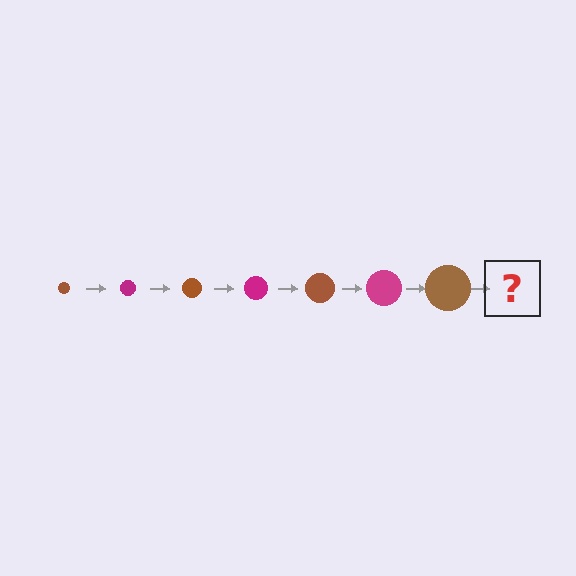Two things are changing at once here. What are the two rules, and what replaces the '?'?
The two rules are that the circle grows larger each step and the color cycles through brown and magenta. The '?' should be a magenta circle, larger than the previous one.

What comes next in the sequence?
The next element should be a magenta circle, larger than the previous one.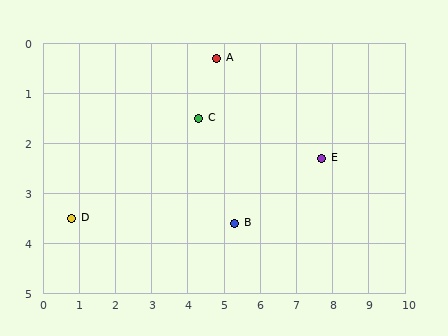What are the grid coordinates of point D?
Point D is at approximately (0.8, 3.5).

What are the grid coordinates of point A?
Point A is at approximately (4.8, 0.3).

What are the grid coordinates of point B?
Point B is at approximately (5.3, 3.6).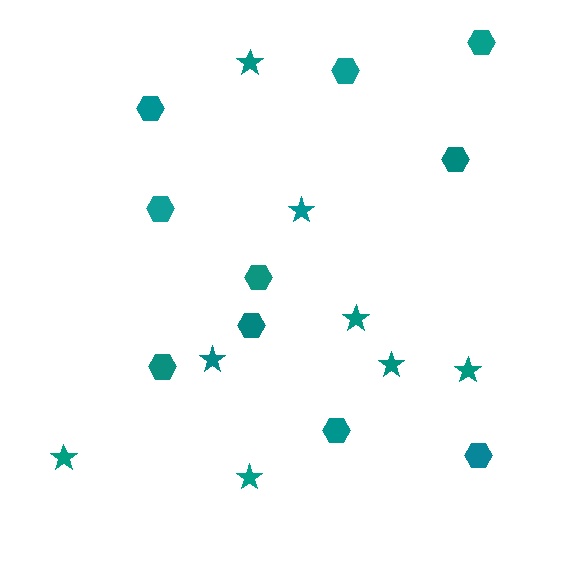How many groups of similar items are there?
There are 2 groups: one group of stars (8) and one group of hexagons (10).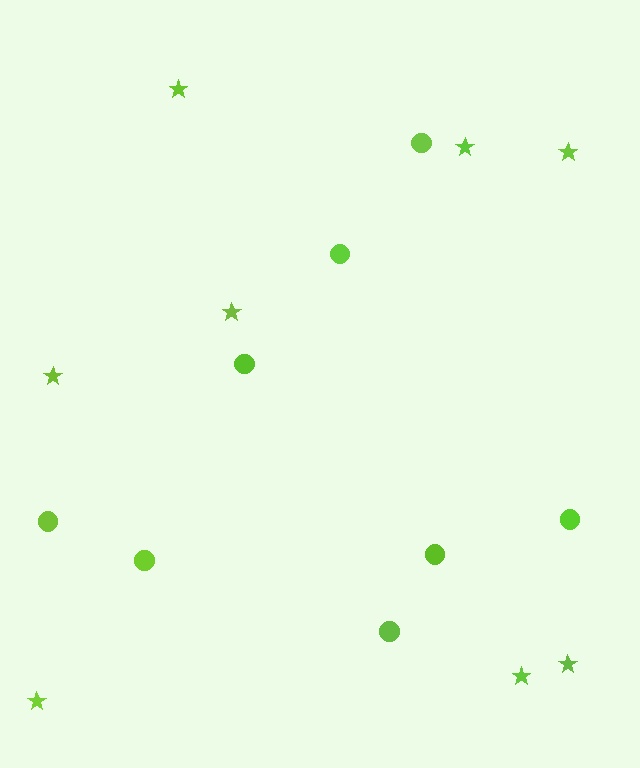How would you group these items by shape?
There are 2 groups: one group of circles (8) and one group of stars (8).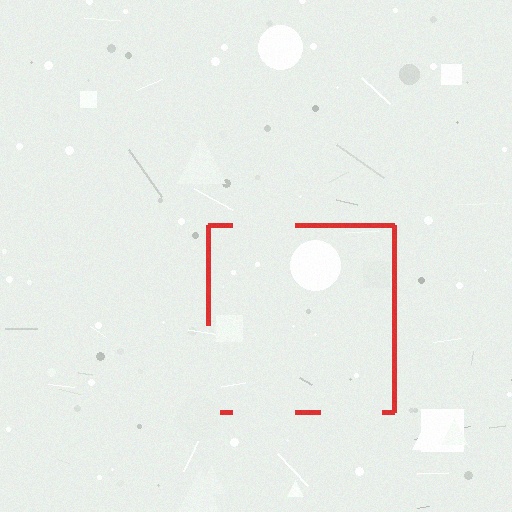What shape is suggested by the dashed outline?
The dashed outline suggests a square.